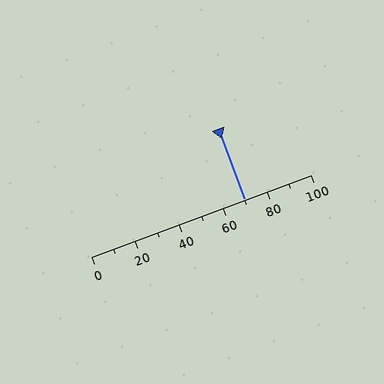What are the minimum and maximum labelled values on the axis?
The axis runs from 0 to 100.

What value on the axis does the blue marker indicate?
The marker indicates approximately 70.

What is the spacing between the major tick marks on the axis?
The major ticks are spaced 20 apart.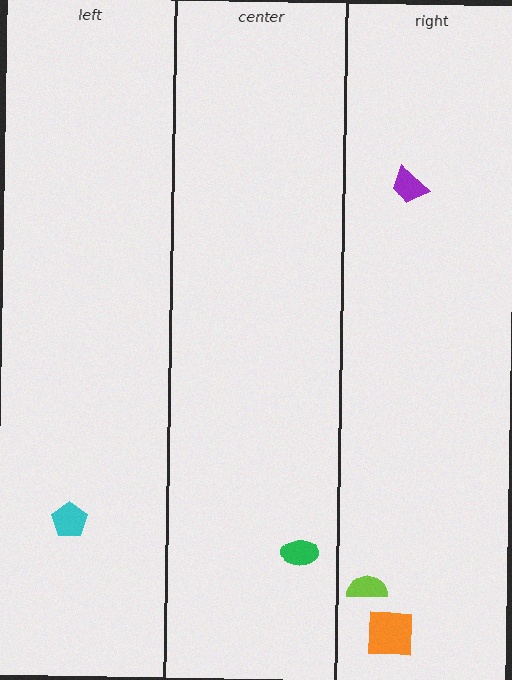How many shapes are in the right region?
3.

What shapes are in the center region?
The green ellipse.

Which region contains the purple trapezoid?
The right region.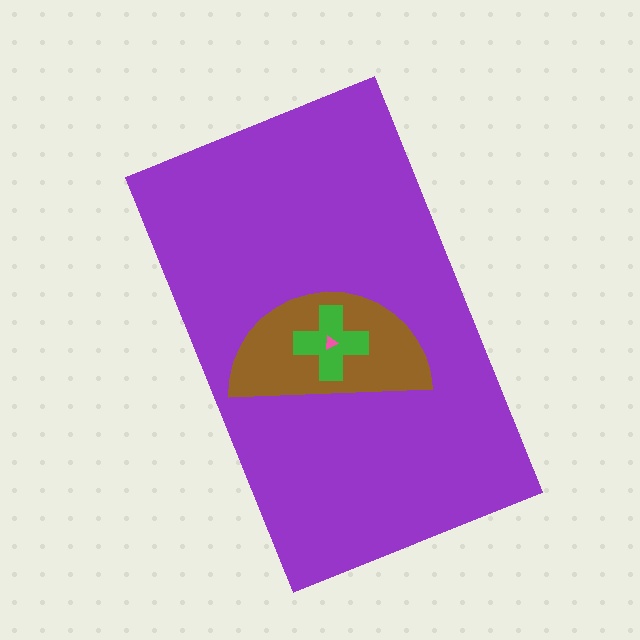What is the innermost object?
The pink triangle.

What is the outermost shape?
The purple rectangle.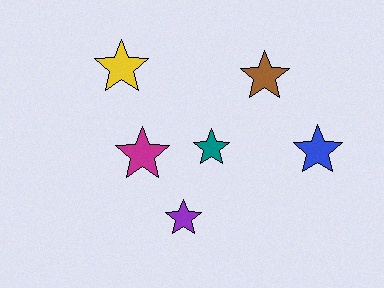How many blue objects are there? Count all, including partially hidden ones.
There is 1 blue object.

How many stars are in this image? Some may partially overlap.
There are 6 stars.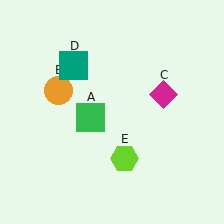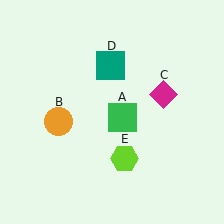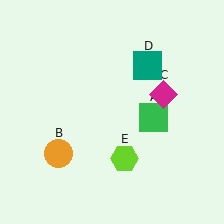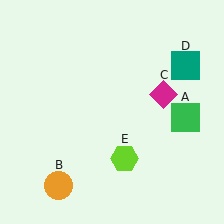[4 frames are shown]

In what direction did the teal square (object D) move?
The teal square (object D) moved right.